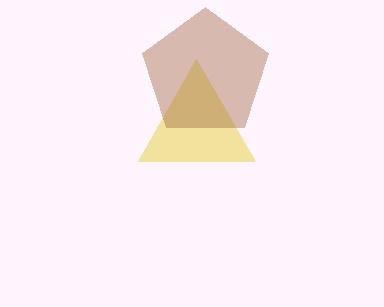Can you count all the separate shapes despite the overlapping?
Yes, there are 2 separate shapes.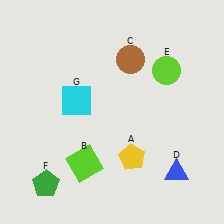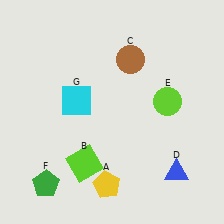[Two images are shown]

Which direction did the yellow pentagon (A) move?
The yellow pentagon (A) moved down.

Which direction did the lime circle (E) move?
The lime circle (E) moved down.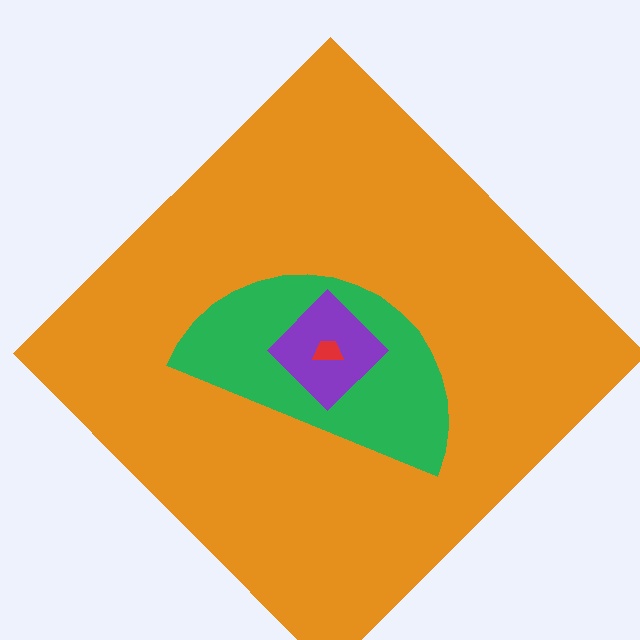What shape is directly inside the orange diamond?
The green semicircle.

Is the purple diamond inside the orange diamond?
Yes.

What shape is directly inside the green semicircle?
The purple diamond.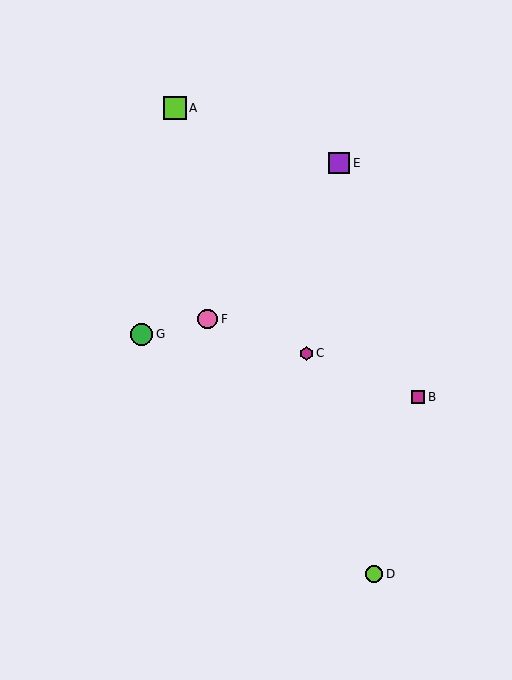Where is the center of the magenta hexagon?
The center of the magenta hexagon is at (306, 353).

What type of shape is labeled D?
Shape D is a lime circle.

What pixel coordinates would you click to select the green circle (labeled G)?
Click at (141, 334) to select the green circle G.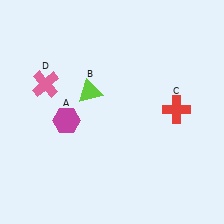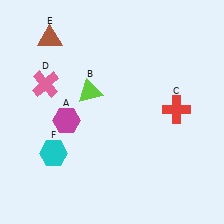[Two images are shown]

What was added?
A brown triangle (E), a cyan hexagon (F) were added in Image 2.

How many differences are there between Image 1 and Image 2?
There are 2 differences between the two images.